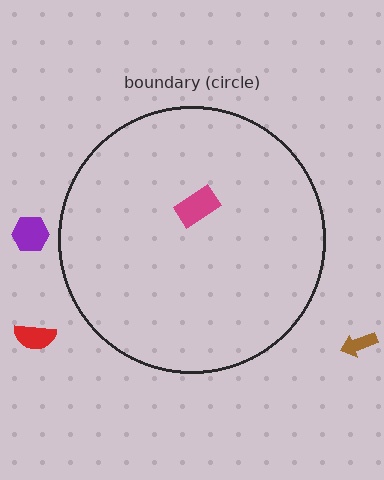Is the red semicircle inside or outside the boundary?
Outside.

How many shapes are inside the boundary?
1 inside, 3 outside.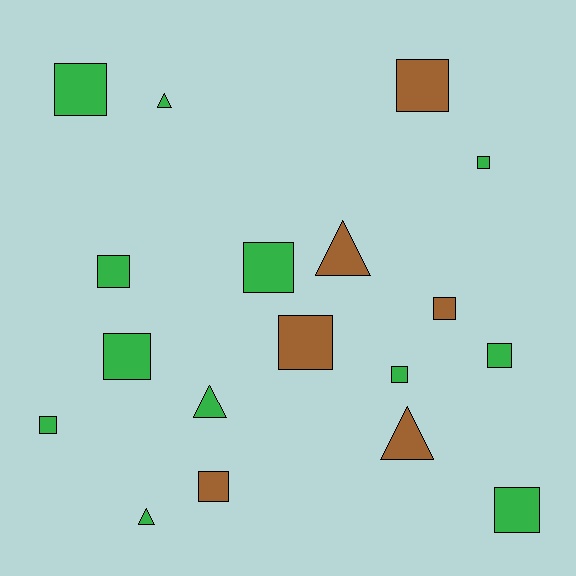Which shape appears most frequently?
Square, with 13 objects.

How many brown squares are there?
There are 4 brown squares.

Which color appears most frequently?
Green, with 12 objects.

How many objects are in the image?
There are 18 objects.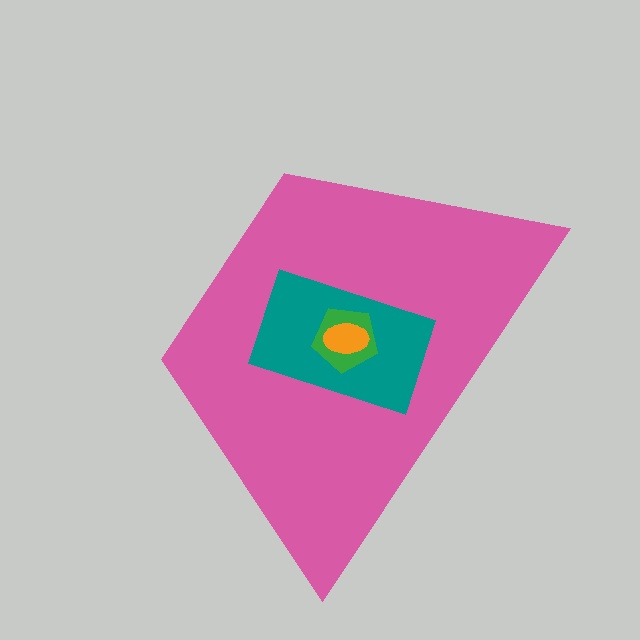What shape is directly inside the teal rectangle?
The green pentagon.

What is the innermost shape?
The orange ellipse.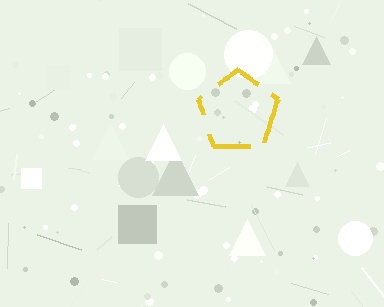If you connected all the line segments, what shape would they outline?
They would outline a pentagon.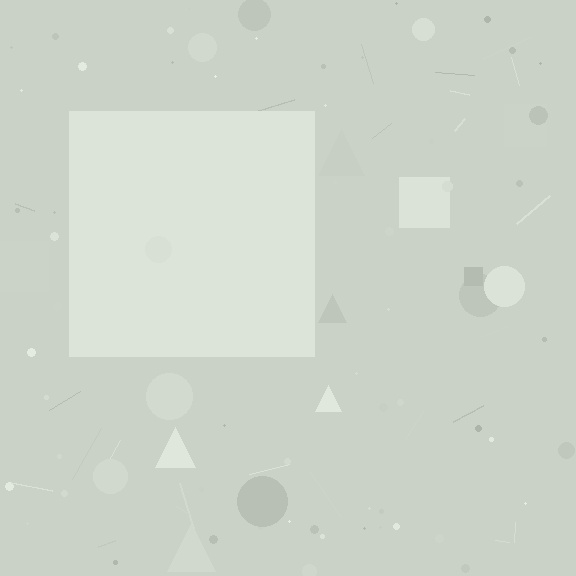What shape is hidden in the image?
A square is hidden in the image.